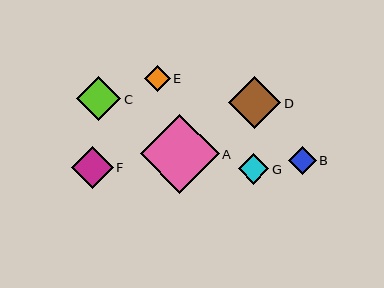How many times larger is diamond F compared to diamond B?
Diamond F is approximately 1.5 times the size of diamond B.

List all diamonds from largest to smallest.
From largest to smallest: A, D, C, F, G, B, E.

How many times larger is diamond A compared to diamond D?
Diamond A is approximately 1.5 times the size of diamond D.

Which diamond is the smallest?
Diamond E is the smallest with a size of approximately 26 pixels.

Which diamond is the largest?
Diamond A is the largest with a size of approximately 79 pixels.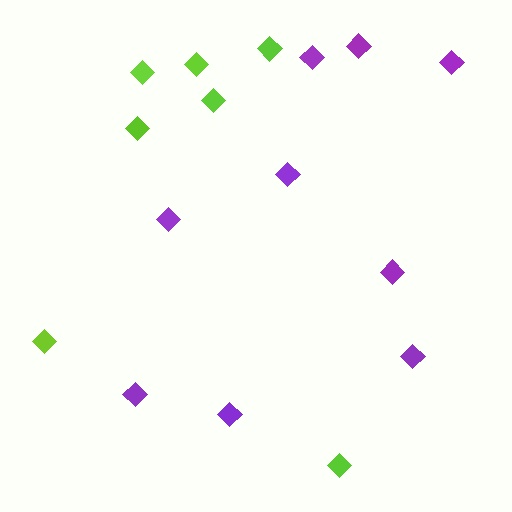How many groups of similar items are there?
There are 2 groups: one group of purple diamonds (9) and one group of lime diamonds (7).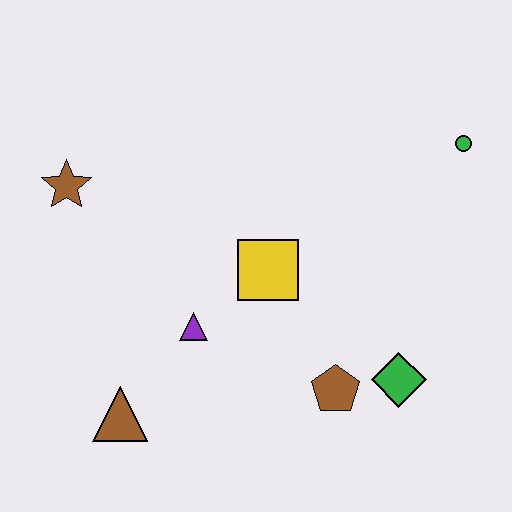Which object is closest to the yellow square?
The purple triangle is closest to the yellow square.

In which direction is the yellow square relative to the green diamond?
The yellow square is to the left of the green diamond.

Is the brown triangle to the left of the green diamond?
Yes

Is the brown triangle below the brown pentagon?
Yes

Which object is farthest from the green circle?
The brown triangle is farthest from the green circle.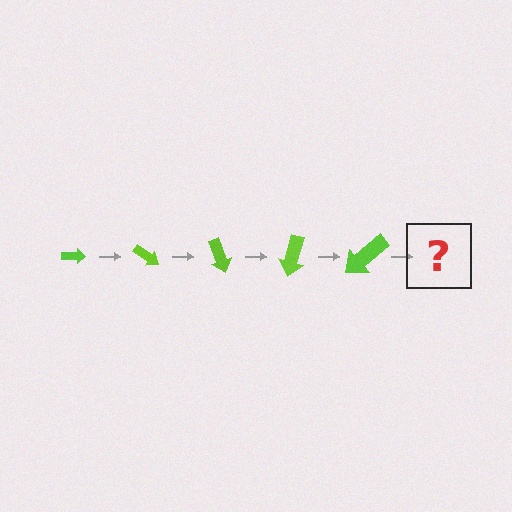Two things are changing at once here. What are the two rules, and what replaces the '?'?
The two rules are that the arrow grows larger each step and it rotates 35 degrees each step. The '?' should be an arrow, larger than the previous one and rotated 175 degrees from the start.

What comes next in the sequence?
The next element should be an arrow, larger than the previous one and rotated 175 degrees from the start.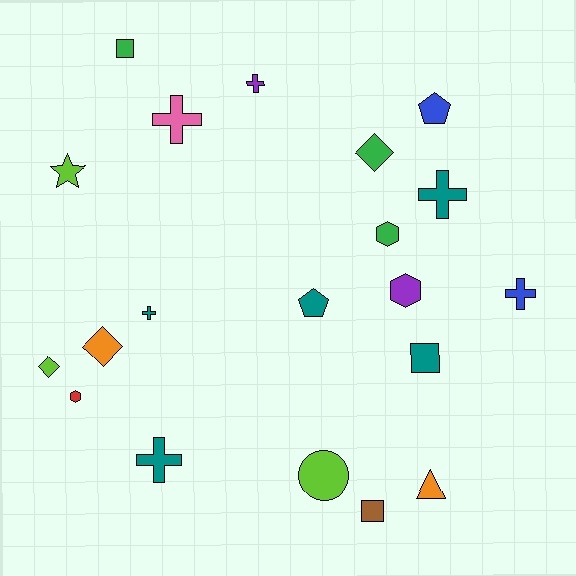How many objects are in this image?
There are 20 objects.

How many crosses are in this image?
There are 6 crosses.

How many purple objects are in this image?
There are 2 purple objects.